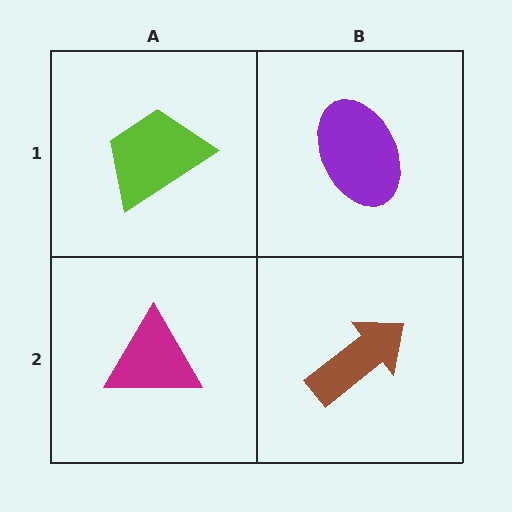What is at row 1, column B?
A purple ellipse.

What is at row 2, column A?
A magenta triangle.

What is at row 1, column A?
A lime trapezoid.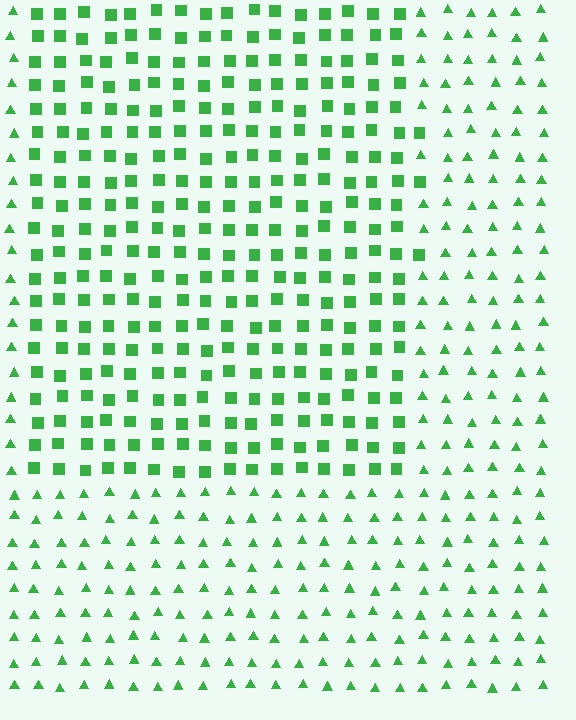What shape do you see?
I see a rectangle.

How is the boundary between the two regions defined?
The boundary is defined by a change in element shape: squares inside vs. triangles outside. All elements share the same color and spacing.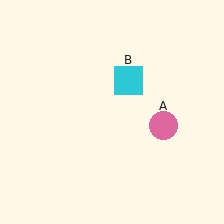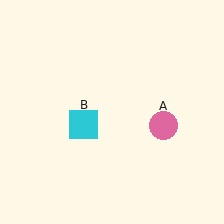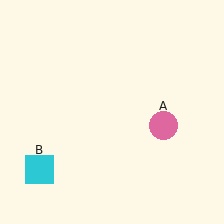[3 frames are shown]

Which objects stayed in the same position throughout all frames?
Pink circle (object A) remained stationary.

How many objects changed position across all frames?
1 object changed position: cyan square (object B).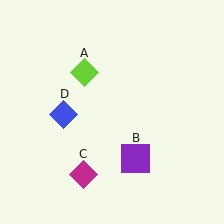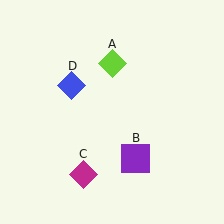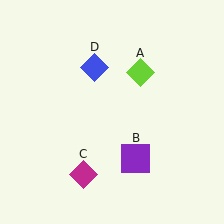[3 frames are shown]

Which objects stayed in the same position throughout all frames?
Purple square (object B) and magenta diamond (object C) remained stationary.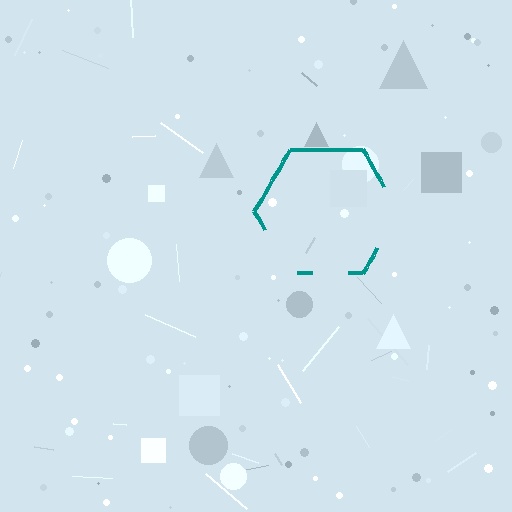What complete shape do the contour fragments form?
The contour fragments form a hexagon.